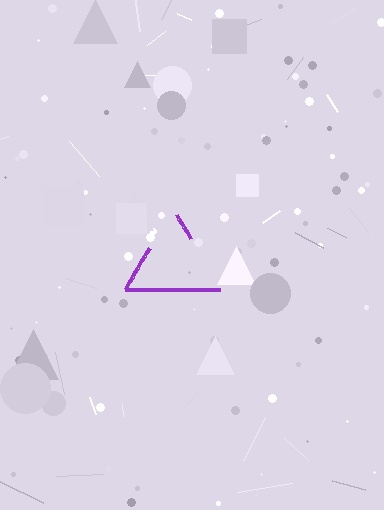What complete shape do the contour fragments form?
The contour fragments form a triangle.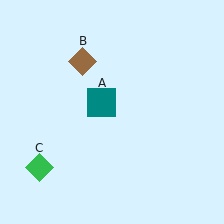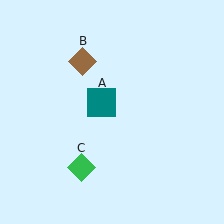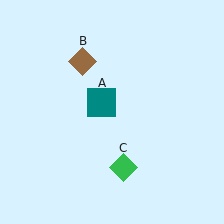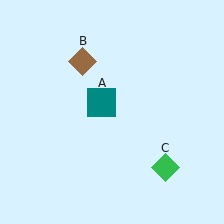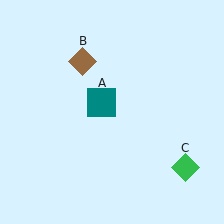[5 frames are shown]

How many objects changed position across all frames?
1 object changed position: green diamond (object C).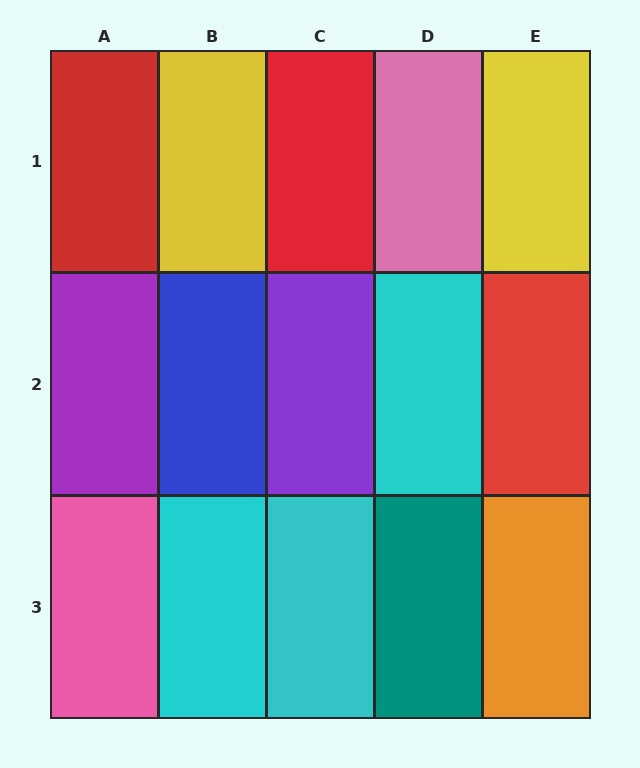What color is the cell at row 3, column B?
Cyan.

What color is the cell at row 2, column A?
Purple.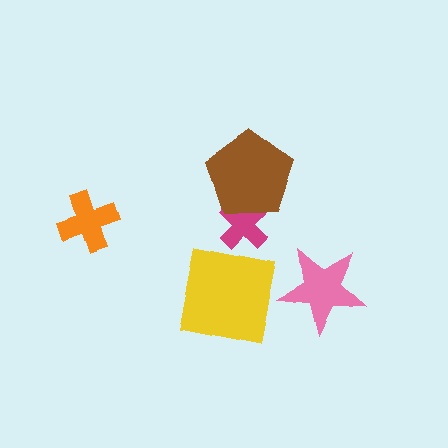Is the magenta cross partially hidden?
Yes, it is partially covered by another shape.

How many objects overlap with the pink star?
0 objects overlap with the pink star.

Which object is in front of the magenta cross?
The brown pentagon is in front of the magenta cross.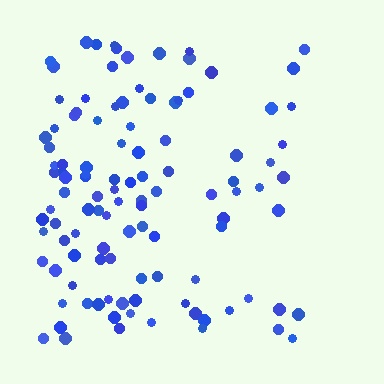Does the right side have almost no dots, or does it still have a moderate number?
Still a moderate number, just noticeably fewer than the left.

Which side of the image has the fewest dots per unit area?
The right.